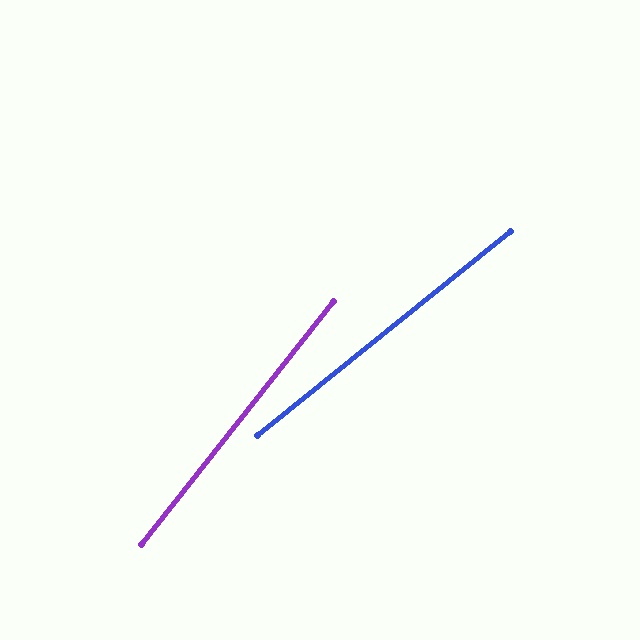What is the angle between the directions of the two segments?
Approximately 13 degrees.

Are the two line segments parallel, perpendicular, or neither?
Neither parallel nor perpendicular — they differ by about 13°.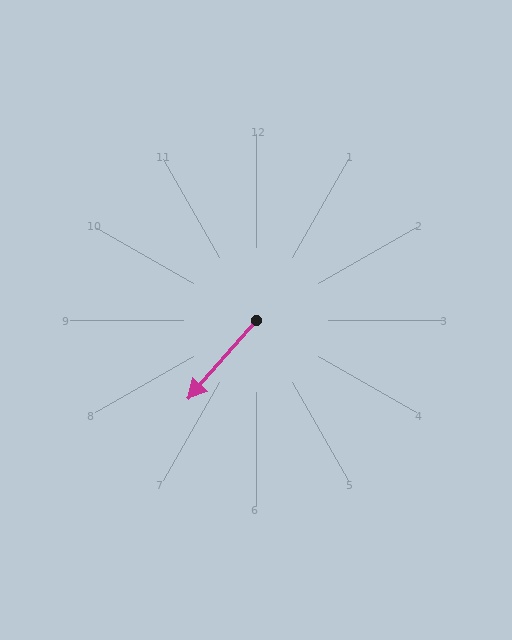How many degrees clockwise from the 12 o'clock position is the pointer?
Approximately 221 degrees.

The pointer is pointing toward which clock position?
Roughly 7 o'clock.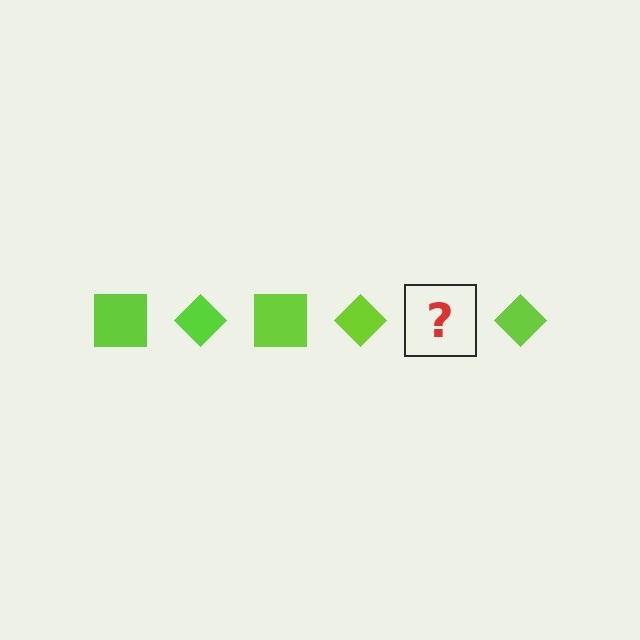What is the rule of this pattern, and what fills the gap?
The rule is that the pattern cycles through square, diamond shapes in lime. The gap should be filled with a lime square.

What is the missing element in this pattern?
The missing element is a lime square.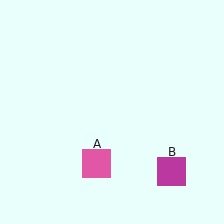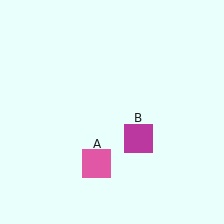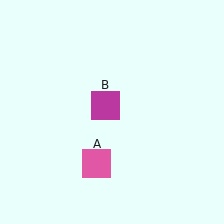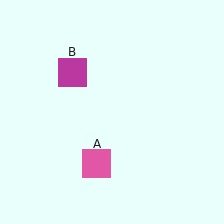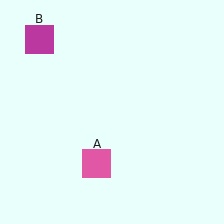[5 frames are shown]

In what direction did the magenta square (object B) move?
The magenta square (object B) moved up and to the left.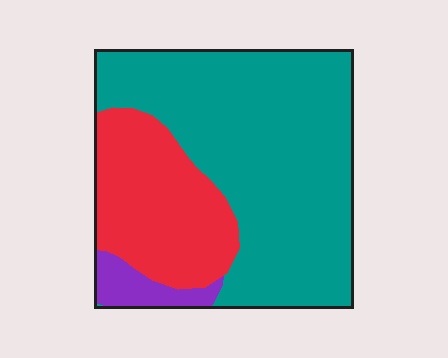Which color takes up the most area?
Teal, at roughly 65%.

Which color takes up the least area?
Purple, at roughly 5%.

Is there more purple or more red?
Red.